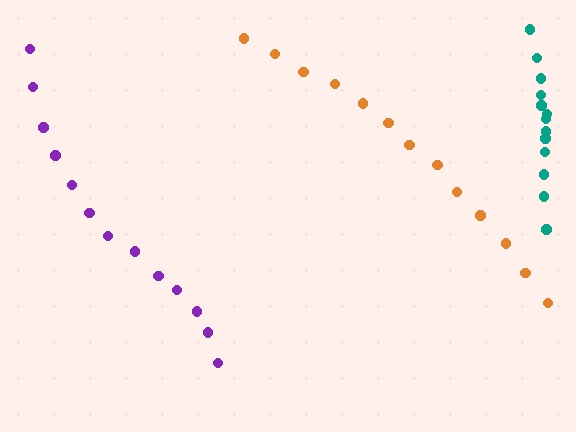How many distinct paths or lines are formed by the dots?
There are 3 distinct paths.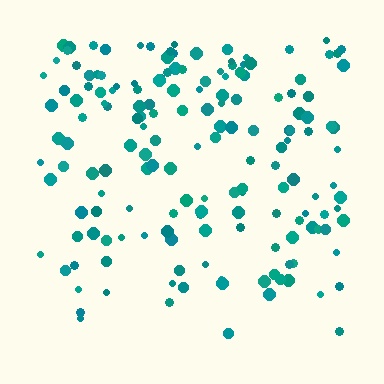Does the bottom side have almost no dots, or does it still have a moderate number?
Still a moderate number, just noticeably fewer than the top.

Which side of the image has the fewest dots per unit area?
The bottom.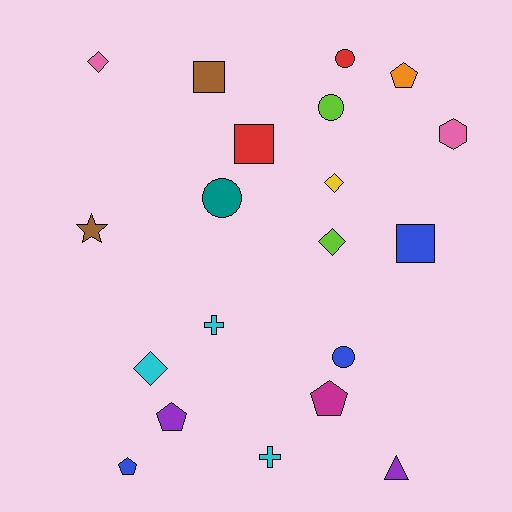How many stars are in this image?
There is 1 star.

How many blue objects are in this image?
There are 3 blue objects.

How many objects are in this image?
There are 20 objects.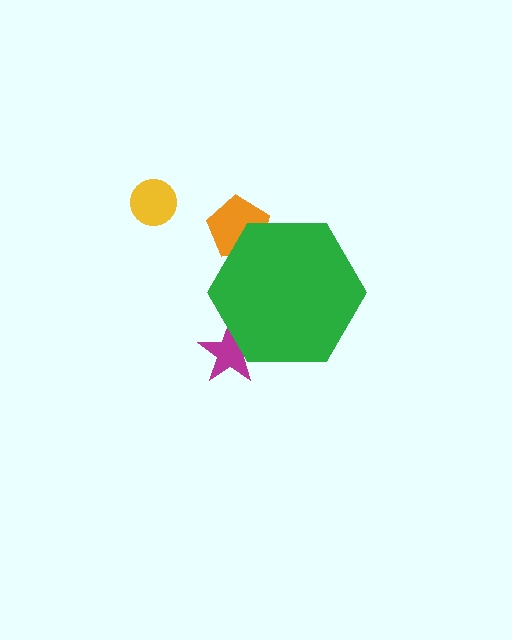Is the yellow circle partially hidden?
No, the yellow circle is fully visible.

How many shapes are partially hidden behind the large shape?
2 shapes are partially hidden.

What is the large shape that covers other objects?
A green hexagon.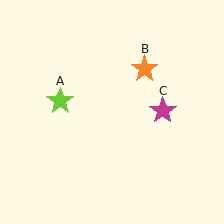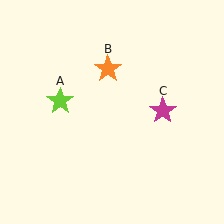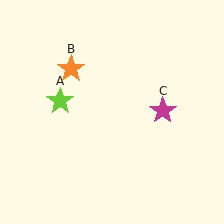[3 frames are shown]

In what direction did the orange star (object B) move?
The orange star (object B) moved left.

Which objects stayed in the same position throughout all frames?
Lime star (object A) and magenta star (object C) remained stationary.